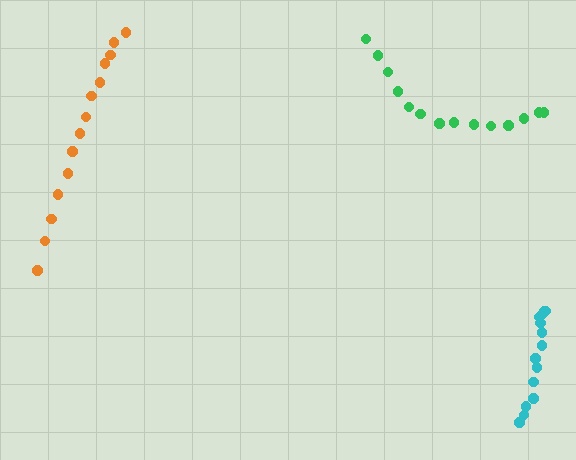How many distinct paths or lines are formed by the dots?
There are 3 distinct paths.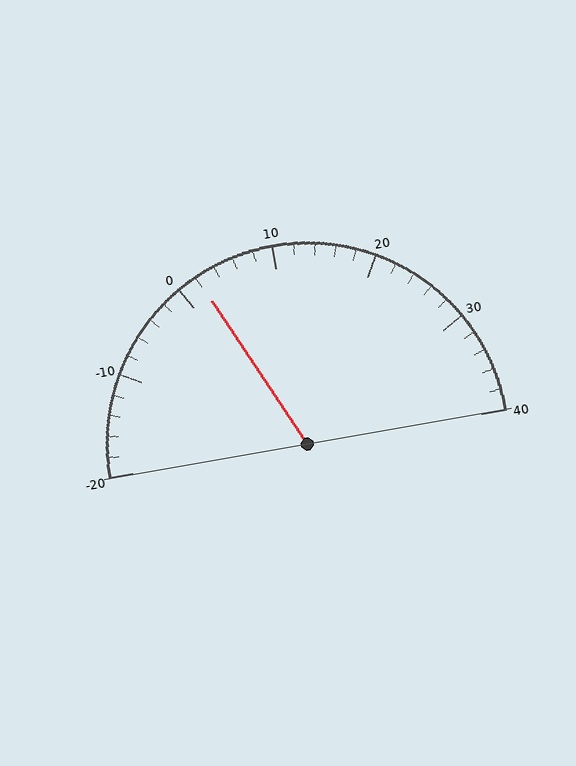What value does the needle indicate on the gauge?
The needle indicates approximately 2.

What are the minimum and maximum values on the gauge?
The gauge ranges from -20 to 40.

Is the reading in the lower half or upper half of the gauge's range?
The reading is in the lower half of the range (-20 to 40).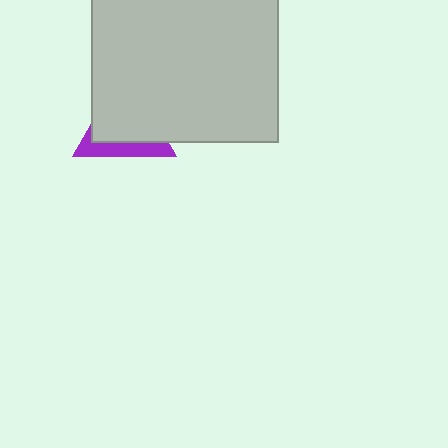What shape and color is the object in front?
The object in front is a light gray rectangle.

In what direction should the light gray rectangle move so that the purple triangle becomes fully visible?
The light gray rectangle should move toward the upper-right. That is the shortest direction to clear the overlap and leave the purple triangle fully visible.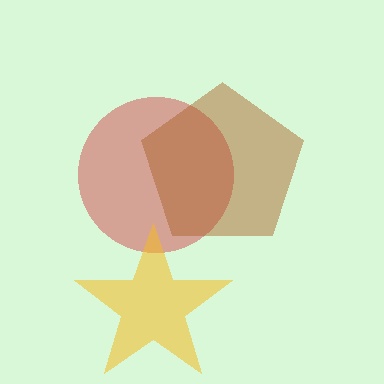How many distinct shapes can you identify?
There are 3 distinct shapes: a red circle, a brown pentagon, a yellow star.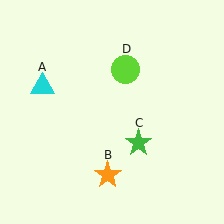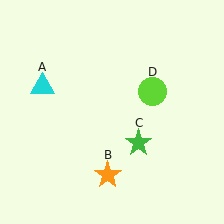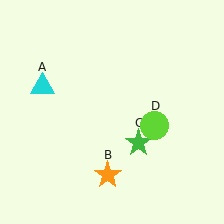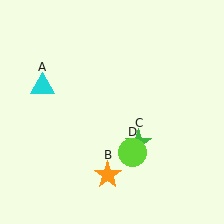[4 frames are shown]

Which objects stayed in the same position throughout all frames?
Cyan triangle (object A) and orange star (object B) and green star (object C) remained stationary.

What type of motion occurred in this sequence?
The lime circle (object D) rotated clockwise around the center of the scene.